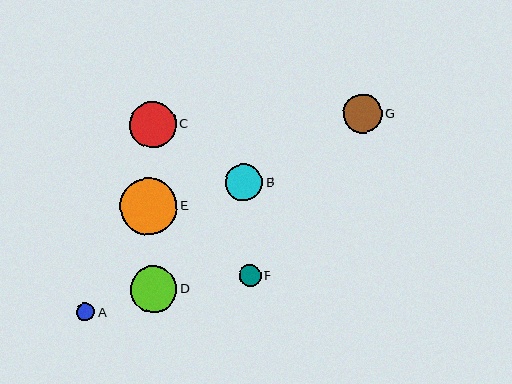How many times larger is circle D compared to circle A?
Circle D is approximately 2.6 times the size of circle A.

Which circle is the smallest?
Circle A is the smallest with a size of approximately 18 pixels.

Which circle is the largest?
Circle E is the largest with a size of approximately 57 pixels.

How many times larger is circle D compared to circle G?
Circle D is approximately 1.2 times the size of circle G.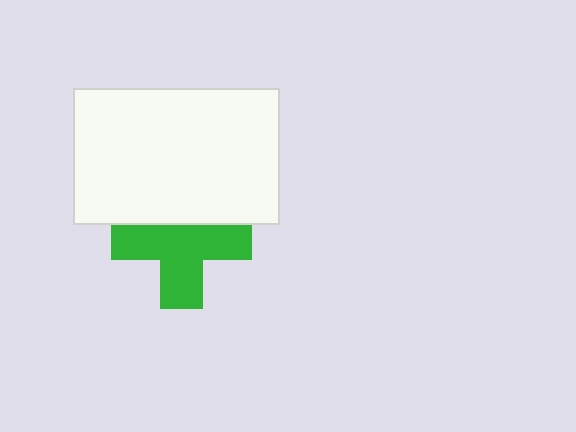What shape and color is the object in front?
The object in front is a white rectangle.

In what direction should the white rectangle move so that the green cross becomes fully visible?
The white rectangle should move up. That is the shortest direction to clear the overlap and leave the green cross fully visible.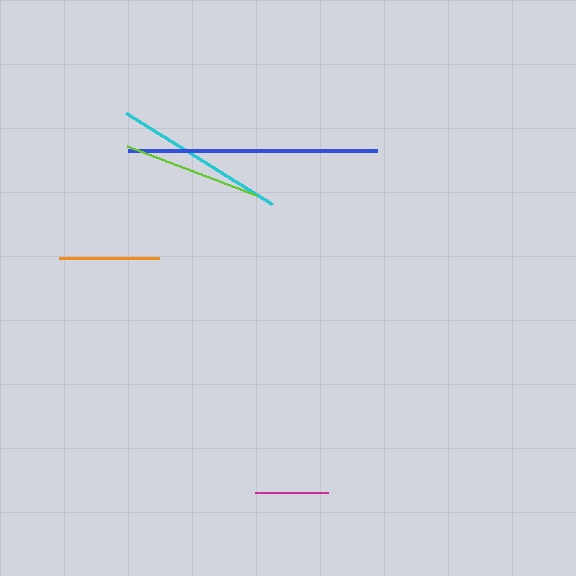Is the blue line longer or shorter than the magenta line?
The blue line is longer than the magenta line.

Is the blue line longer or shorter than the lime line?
The blue line is longer than the lime line.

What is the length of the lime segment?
The lime segment is approximately 138 pixels long.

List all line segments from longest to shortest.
From longest to shortest: blue, cyan, lime, orange, magenta.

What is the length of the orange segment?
The orange segment is approximately 101 pixels long.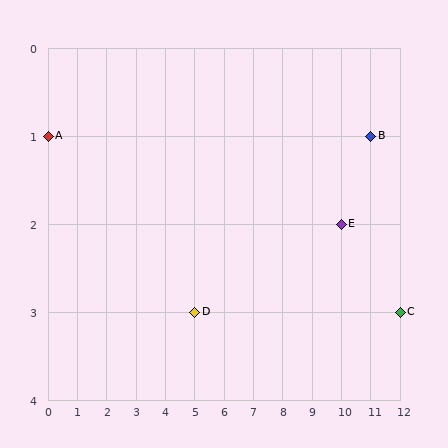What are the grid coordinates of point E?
Point E is at grid coordinates (10, 2).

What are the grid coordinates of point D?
Point D is at grid coordinates (5, 3).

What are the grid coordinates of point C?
Point C is at grid coordinates (12, 3).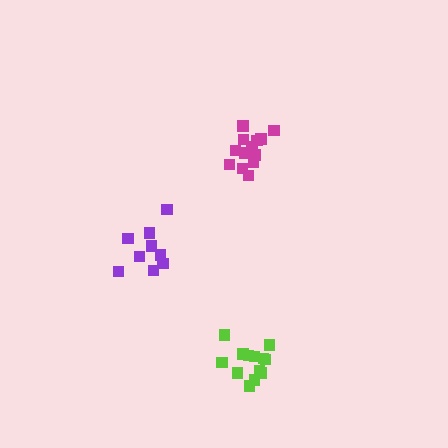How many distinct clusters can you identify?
There are 3 distinct clusters.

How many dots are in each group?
Group 1: 13 dots, Group 2: 9 dots, Group 3: 13 dots (35 total).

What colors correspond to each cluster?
The clusters are colored: lime, purple, magenta.